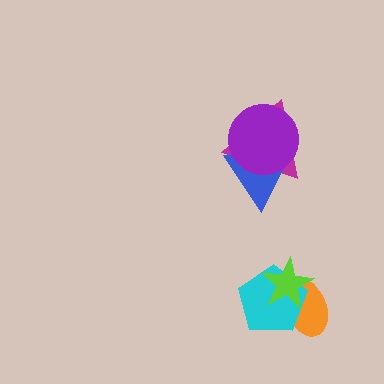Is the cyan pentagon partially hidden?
Yes, it is partially covered by another shape.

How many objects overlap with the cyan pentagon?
2 objects overlap with the cyan pentagon.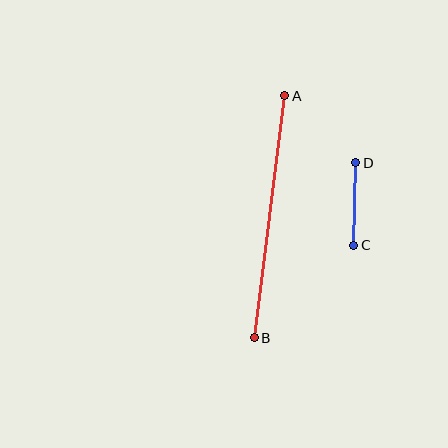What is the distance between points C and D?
The distance is approximately 83 pixels.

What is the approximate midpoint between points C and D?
The midpoint is at approximately (355, 204) pixels.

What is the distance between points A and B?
The distance is approximately 244 pixels.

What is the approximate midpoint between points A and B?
The midpoint is at approximately (269, 217) pixels.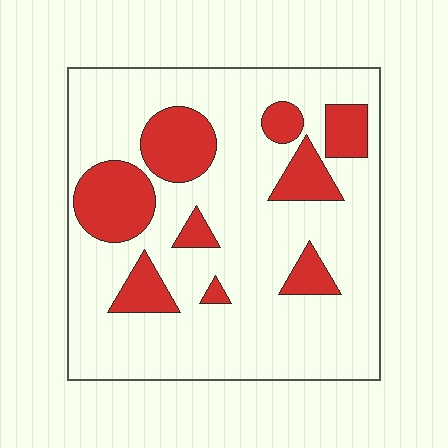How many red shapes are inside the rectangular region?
9.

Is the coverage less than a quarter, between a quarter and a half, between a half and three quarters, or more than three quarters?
Less than a quarter.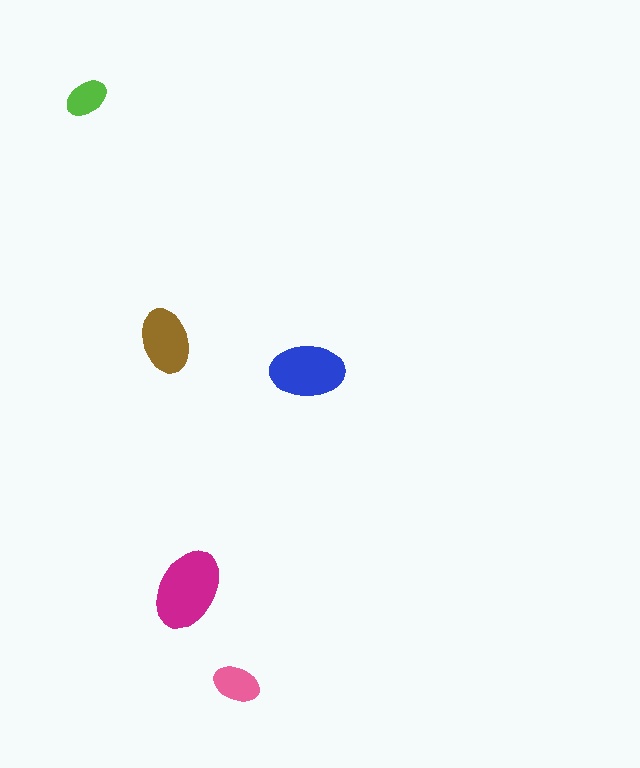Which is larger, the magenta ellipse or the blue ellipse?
The magenta one.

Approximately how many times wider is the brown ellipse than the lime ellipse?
About 1.5 times wider.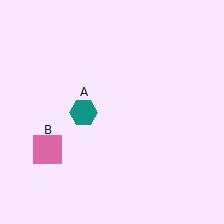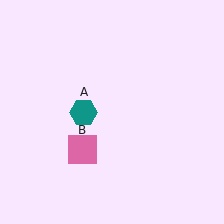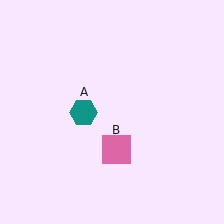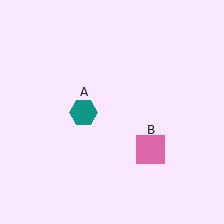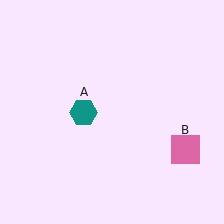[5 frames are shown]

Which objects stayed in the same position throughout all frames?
Teal hexagon (object A) remained stationary.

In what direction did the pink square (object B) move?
The pink square (object B) moved right.